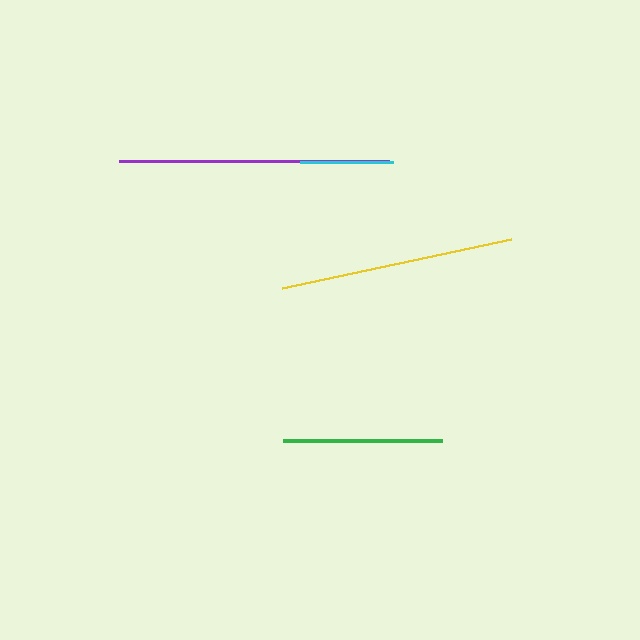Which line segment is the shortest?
The cyan line is the shortest at approximately 93 pixels.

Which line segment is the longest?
The purple line is the longest at approximately 270 pixels.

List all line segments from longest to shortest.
From longest to shortest: purple, yellow, green, cyan.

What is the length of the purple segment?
The purple segment is approximately 270 pixels long.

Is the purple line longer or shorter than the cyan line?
The purple line is longer than the cyan line.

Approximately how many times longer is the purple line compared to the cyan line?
The purple line is approximately 2.9 times the length of the cyan line.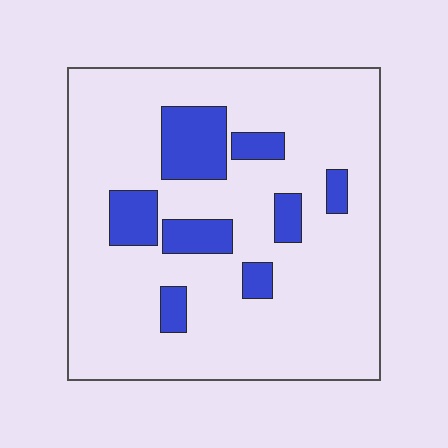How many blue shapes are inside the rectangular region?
8.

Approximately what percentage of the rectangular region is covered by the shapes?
Approximately 15%.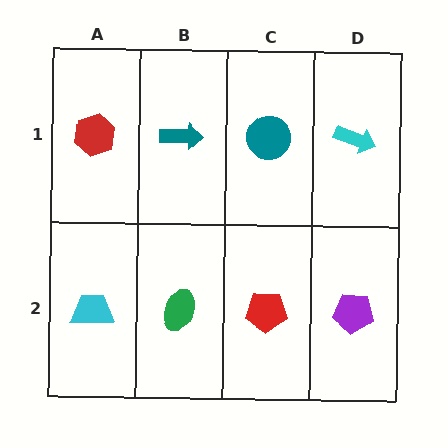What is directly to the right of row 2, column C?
A purple pentagon.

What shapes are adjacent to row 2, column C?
A teal circle (row 1, column C), a green ellipse (row 2, column B), a purple pentagon (row 2, column D).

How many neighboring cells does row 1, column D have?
2.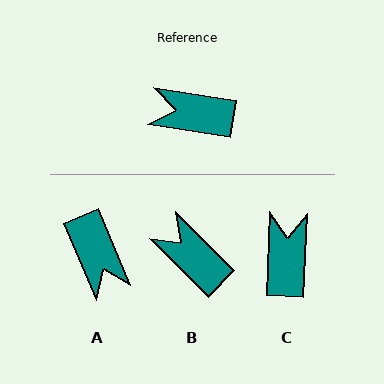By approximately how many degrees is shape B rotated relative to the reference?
Approximately 36 degrees clockwise.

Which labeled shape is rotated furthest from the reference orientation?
A, about 121 degrees away.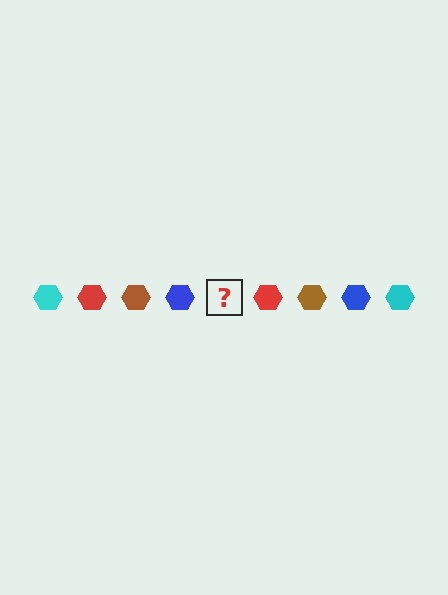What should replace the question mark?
The question mark should be replaced with a cyan hexagon.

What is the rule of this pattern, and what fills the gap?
The rule is that the pattern cycles through cyan, red, brown, blue hexagons. The gap should be filled with a cyan hexagon.